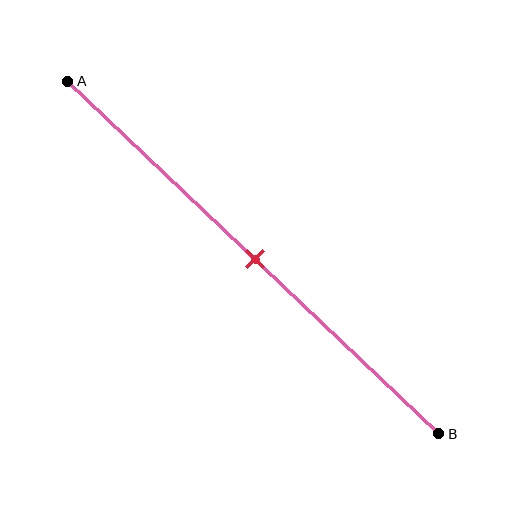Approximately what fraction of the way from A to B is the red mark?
The red mark is approximately 50% of the way from A to B.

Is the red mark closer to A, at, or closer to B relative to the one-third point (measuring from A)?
The red mark is closer to point B than the one-third point of segment AB.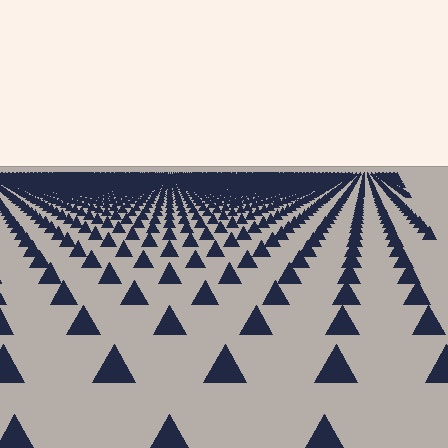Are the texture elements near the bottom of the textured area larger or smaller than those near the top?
Larger. Near the bottom, elements are closer to the viewer and appear at a bigger on-screen size.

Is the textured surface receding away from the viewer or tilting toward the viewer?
The surface is receding away from the viewer. Texture elements get smaller and denser toward the top.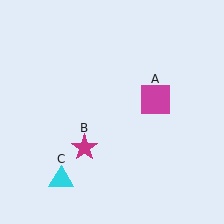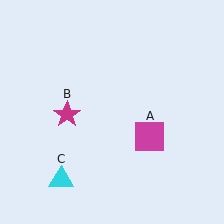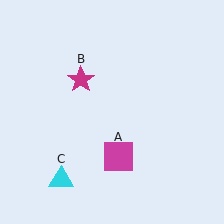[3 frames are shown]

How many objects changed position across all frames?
2 objects changed position: magenta square (object A), magenta star (object B).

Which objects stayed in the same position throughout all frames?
Cyan triangle (object C) remained stationary.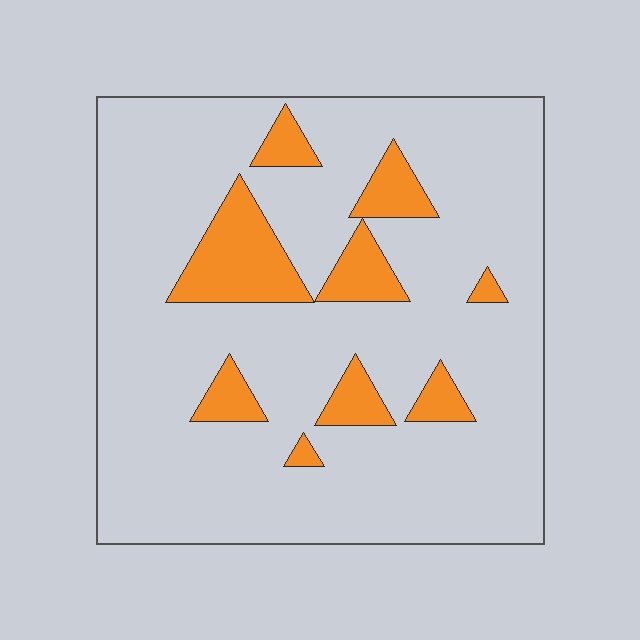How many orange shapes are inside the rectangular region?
9.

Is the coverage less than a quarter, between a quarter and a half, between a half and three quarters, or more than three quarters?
Less than a quarter.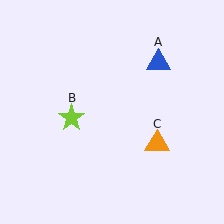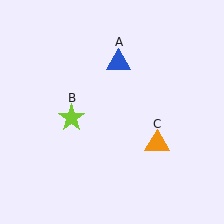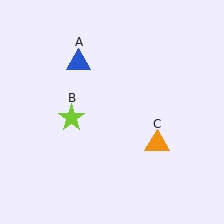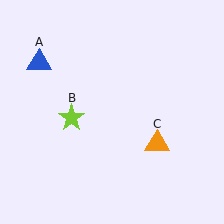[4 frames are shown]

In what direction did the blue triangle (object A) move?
The blue triangle (object A) moved left.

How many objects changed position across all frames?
1 object changed position: blue triangle (object A).